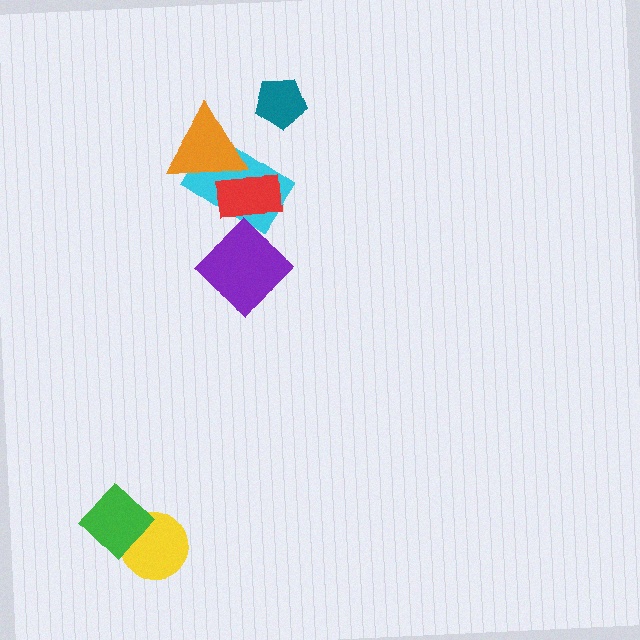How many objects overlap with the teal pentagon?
0 objects overlap with the teal pentagon.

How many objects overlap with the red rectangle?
2 objects overlap with the red rectangle.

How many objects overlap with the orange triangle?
2 objects overlap with the orange triangle.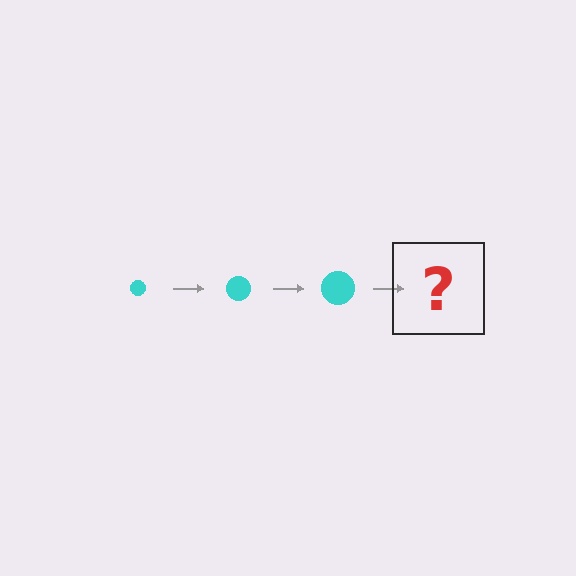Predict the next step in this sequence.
The next step is a cyan circle, larger than the previous one.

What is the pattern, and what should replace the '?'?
The pattern is that the circle gets progressively larger each step. The '?' should be a cyan circle, larger than the previous one.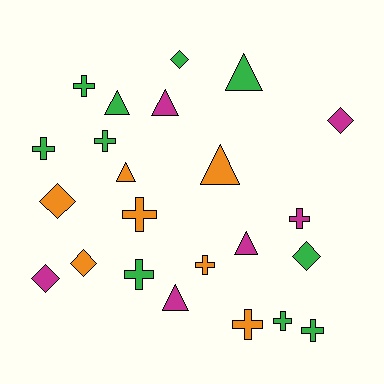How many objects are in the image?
There are 23 objects.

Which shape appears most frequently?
Cross, with 10 objects.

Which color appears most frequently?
Green, with 10 objects.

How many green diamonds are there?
There are 2 green diamonds.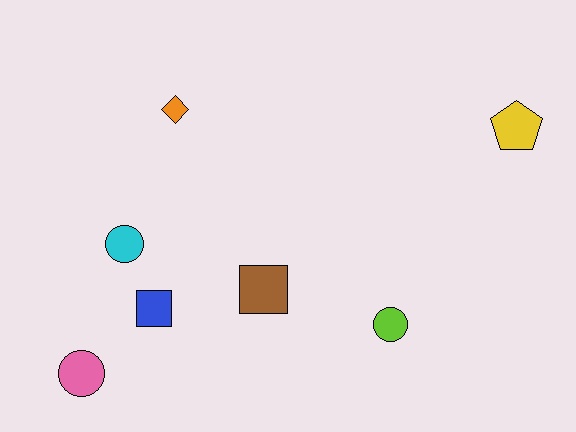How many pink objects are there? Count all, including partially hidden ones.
There is 1 pink object.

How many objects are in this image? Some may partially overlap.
There are 7 objects.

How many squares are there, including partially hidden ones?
There are 2 squares.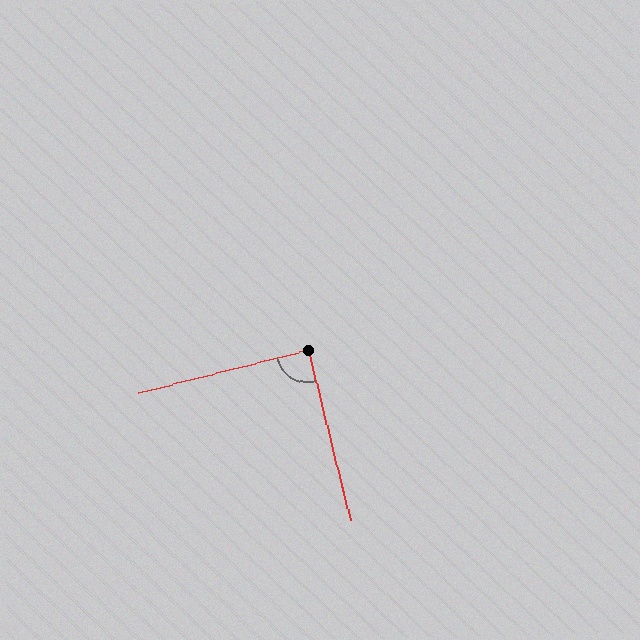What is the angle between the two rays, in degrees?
Approximately 90 degrees.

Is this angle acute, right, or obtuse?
It is approximately a right angle.